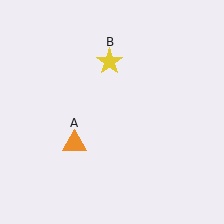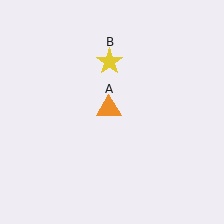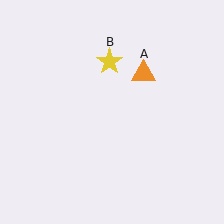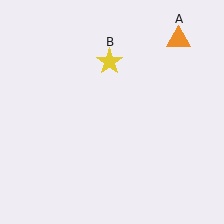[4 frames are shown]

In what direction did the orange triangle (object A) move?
The orange triangle (object A) moved up and to the right.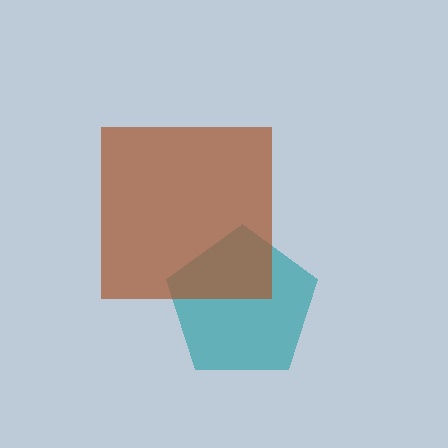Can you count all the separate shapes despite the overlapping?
Yes, there are 2 separate shapes.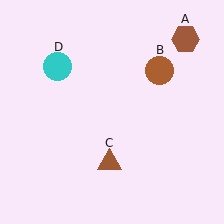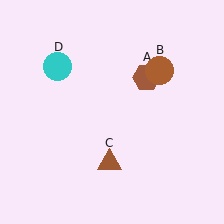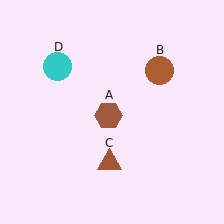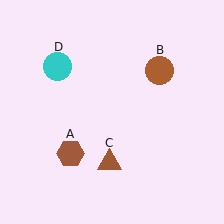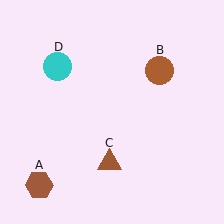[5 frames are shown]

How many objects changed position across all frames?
1 object changed position: brown hexagon (object A).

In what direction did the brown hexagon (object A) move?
The brown hexagon (object A) moved down and to the left.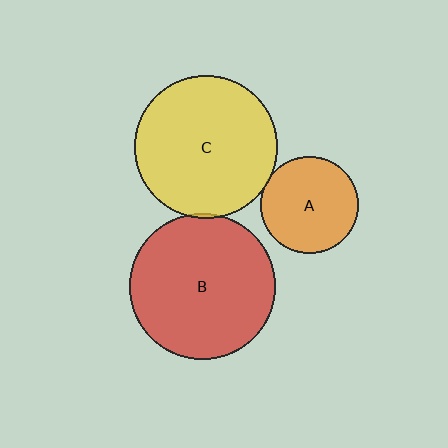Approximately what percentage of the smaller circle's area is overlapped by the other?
Approximately 5%.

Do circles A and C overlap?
Yes.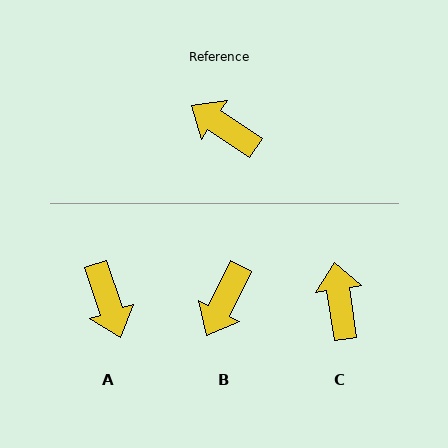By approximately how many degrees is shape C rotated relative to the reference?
Approximately 48 degrees clockwise.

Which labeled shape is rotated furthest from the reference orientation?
A, about 142 degrees away.